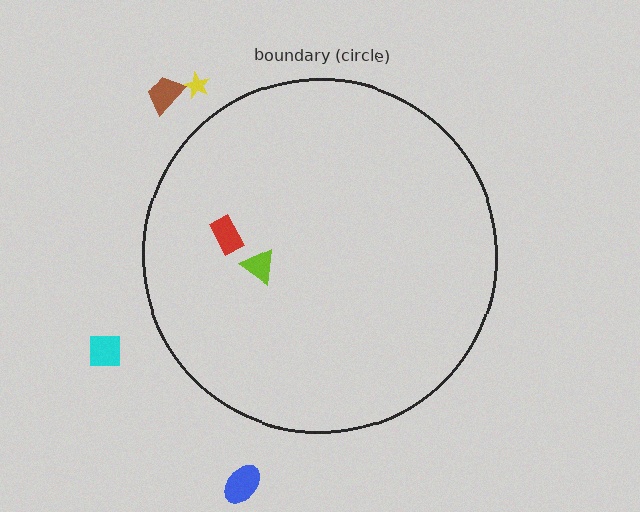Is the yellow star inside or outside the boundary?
Outside.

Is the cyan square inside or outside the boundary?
Outside.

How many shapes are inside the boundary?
2 inside, 4 outside.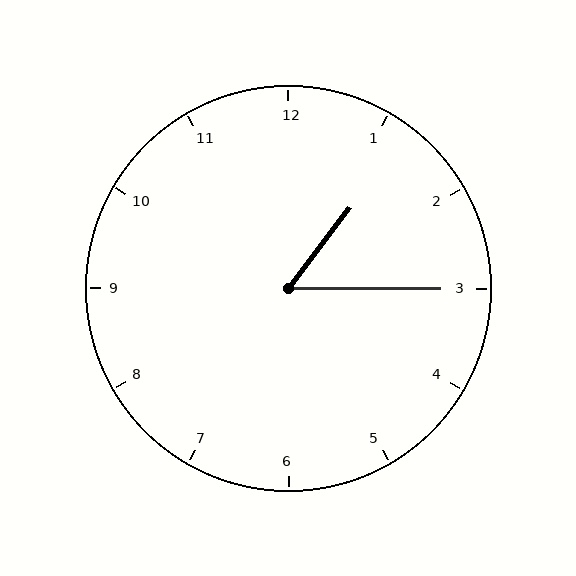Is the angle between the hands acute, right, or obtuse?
It is acute.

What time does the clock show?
1:15.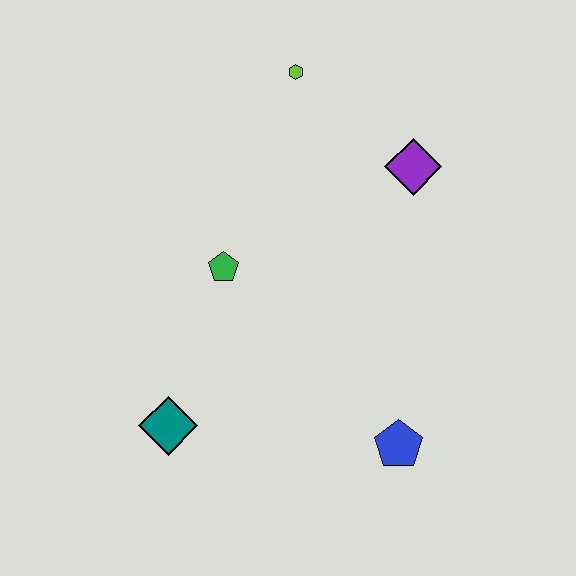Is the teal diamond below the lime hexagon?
Yes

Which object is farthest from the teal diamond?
The lime hexagon is farthest from the teal diamond.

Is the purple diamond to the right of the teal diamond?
Yes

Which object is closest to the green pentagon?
The teal diamond is closest to the green pentagon.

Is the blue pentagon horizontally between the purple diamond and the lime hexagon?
Yes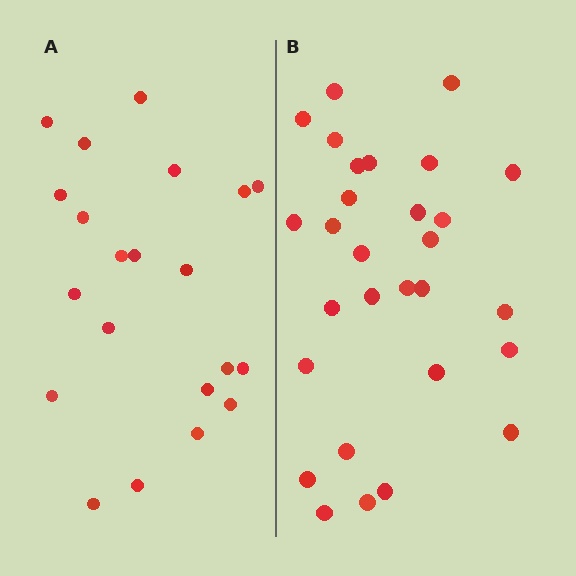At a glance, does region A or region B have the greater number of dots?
Region B (the right region) has more dots.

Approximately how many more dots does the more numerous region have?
Region B has roughly 8 or so more dots than region A.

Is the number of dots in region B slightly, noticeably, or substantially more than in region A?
Region B has noticeably more, but not dramatically so. The ratio is roughly 1.4 to 1.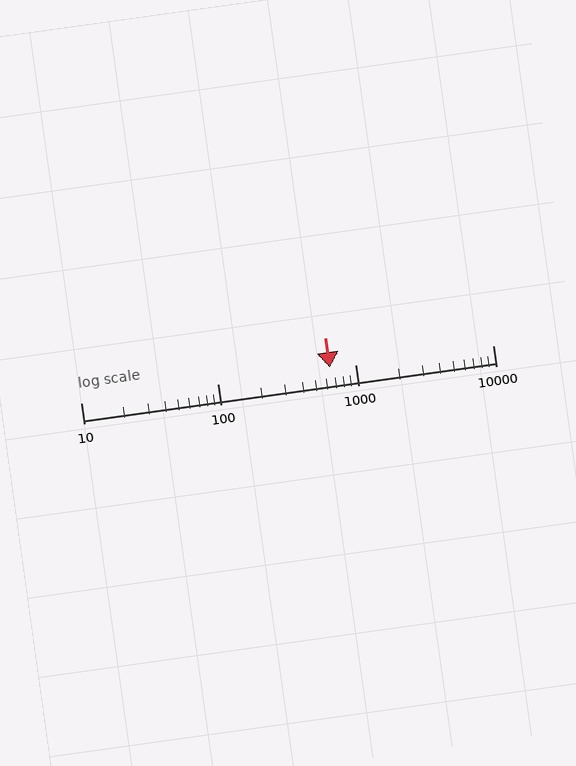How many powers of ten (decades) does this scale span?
The scale spans 3 decades, from 10 to 10000.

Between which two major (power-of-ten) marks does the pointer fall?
The pointer is between 100 and 1000.